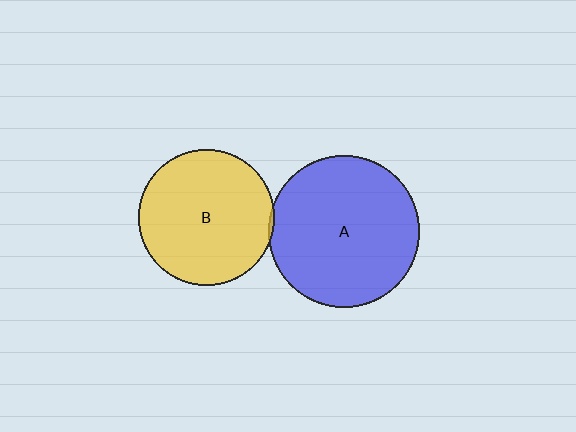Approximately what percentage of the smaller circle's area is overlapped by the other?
Approximately 5%.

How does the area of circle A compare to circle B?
Approximately 1.2 times.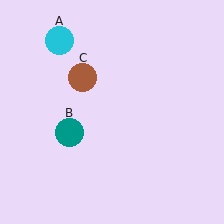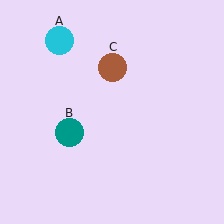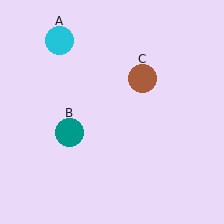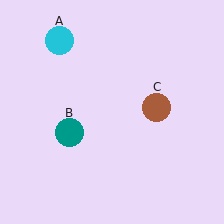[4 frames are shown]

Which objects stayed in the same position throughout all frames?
Cyan circle (object A) and teal circle (object B) remained stationary.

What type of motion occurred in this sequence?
The brown circle (object C) rotated clockwise around the center of the scene.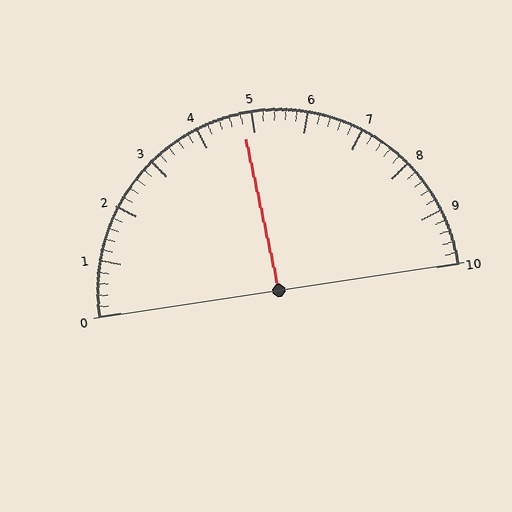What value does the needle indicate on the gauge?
The needle indicates approximately 4.8.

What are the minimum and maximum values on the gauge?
The gauge ranges from 0 to 10.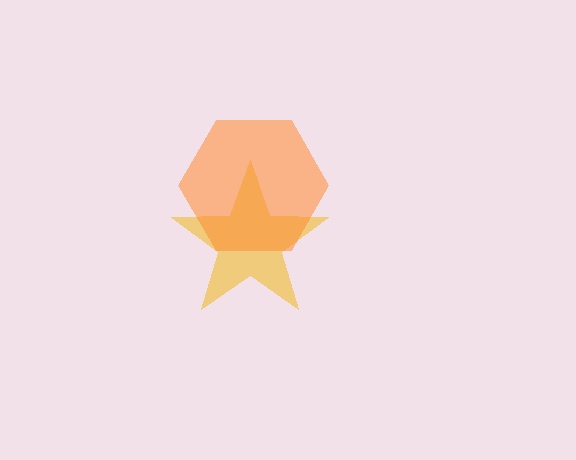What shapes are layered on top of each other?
The layered shapes are: a yellow star, an orange hexagon.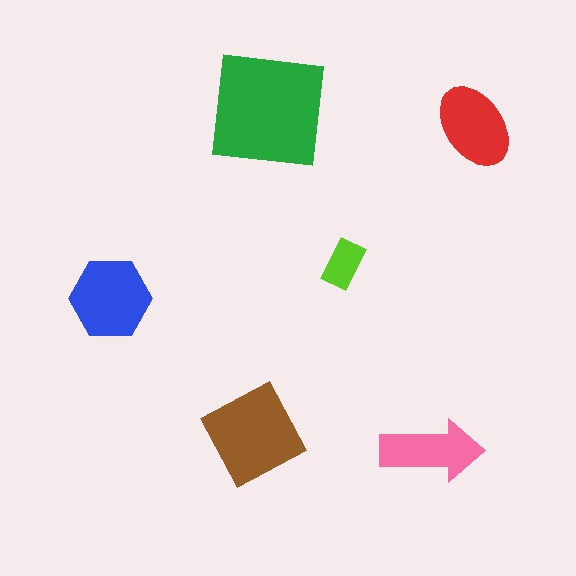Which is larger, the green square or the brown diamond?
The green square.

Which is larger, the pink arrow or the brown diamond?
The brown diamond.